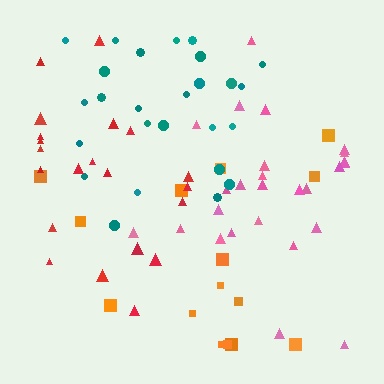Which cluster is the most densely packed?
Teal.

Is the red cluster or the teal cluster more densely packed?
Teal.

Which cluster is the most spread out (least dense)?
Orange.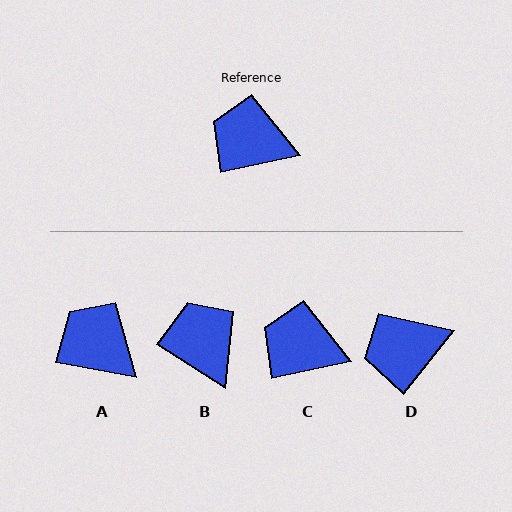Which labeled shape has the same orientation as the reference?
C.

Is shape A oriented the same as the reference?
No, it is off by about 23 degrees.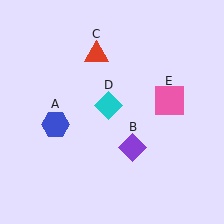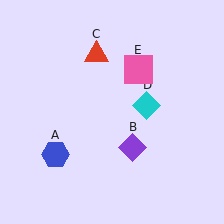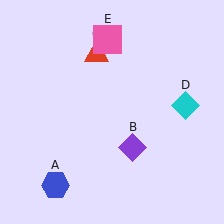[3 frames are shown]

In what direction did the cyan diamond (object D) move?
The cyan diamond (object D) moved right.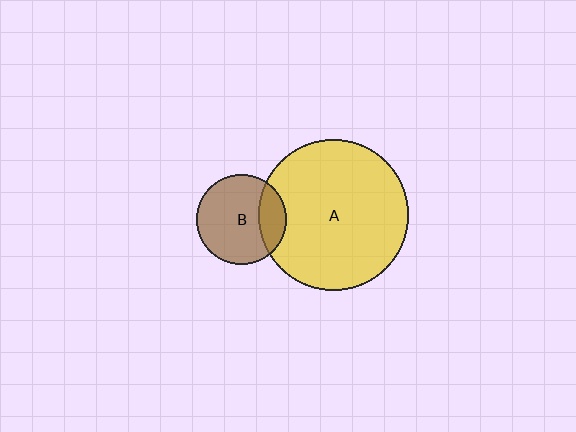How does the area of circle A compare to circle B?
Approximately 2.8 times.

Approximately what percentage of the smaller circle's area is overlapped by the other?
Approximately 25%.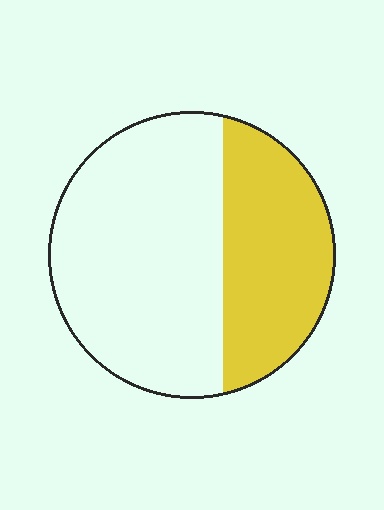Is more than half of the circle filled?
No.